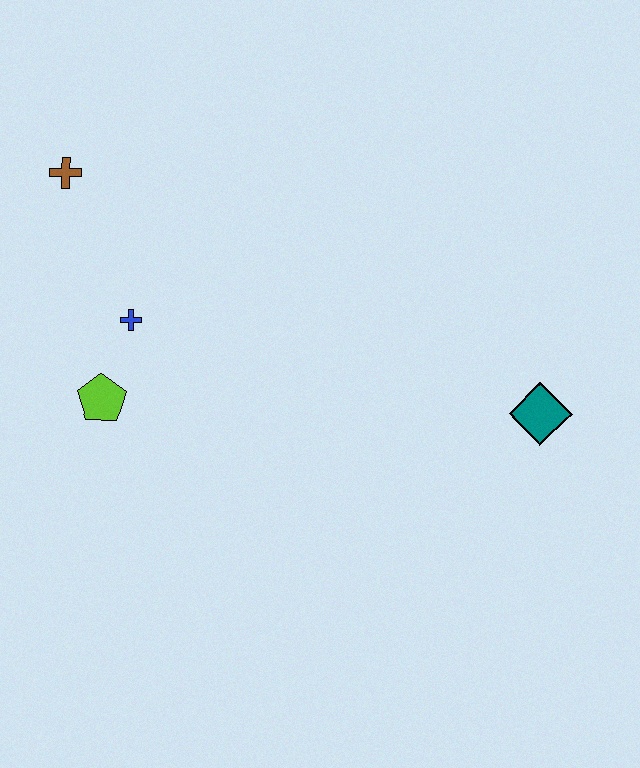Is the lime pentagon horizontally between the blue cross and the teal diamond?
No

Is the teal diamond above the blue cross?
No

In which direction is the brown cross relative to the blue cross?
The brown cross is above the blue cross.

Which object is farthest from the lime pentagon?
The teal diamond is farthest from the lime pentagon.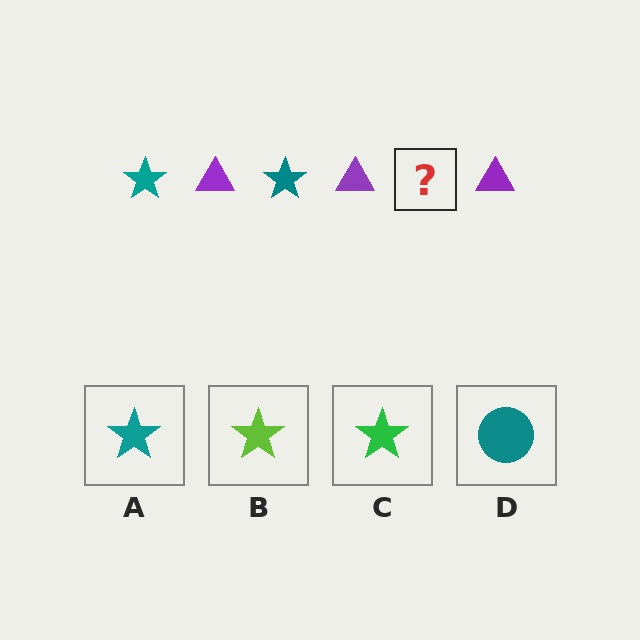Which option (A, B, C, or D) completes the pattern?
A.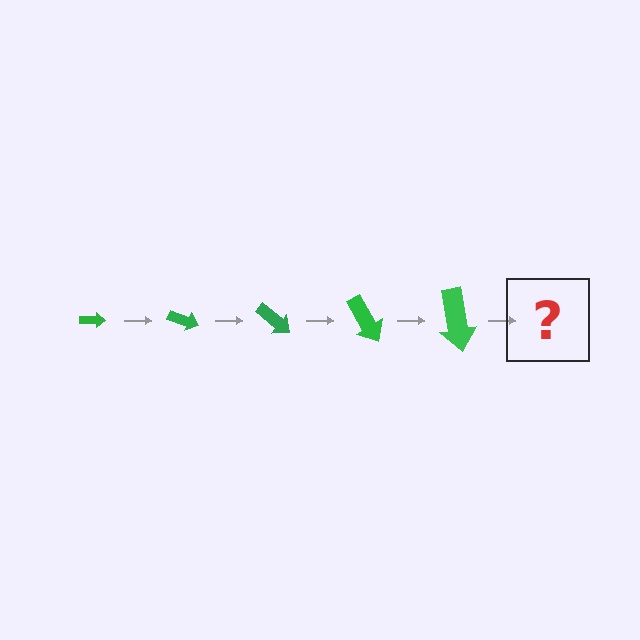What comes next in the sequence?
The next element should be an arrow, larger than the previous one and rotated 100 degrees from the start.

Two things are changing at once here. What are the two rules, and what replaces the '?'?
The two rules are that the arrow grows larger each step and it rotates 20 degrees each step. The '?' should be an arrow, larger than the previous one and rotated 100 degrees from the start.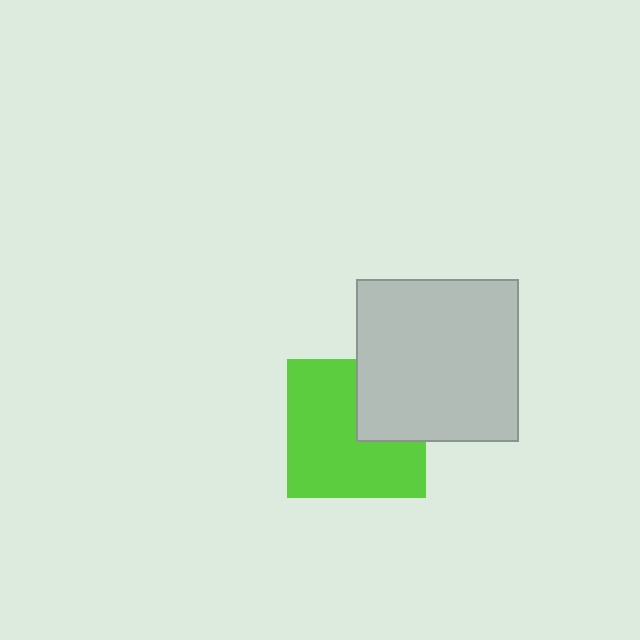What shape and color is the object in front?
The object in front is a light gray square.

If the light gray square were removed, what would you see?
You would see the complete lime square.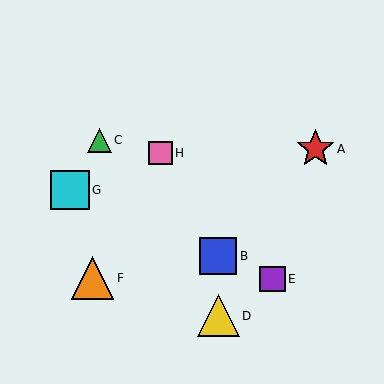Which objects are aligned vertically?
Objects B, D are aligned vertically.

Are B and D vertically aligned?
Yes, both are at x≈218.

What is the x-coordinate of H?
Object H is at x≈160.